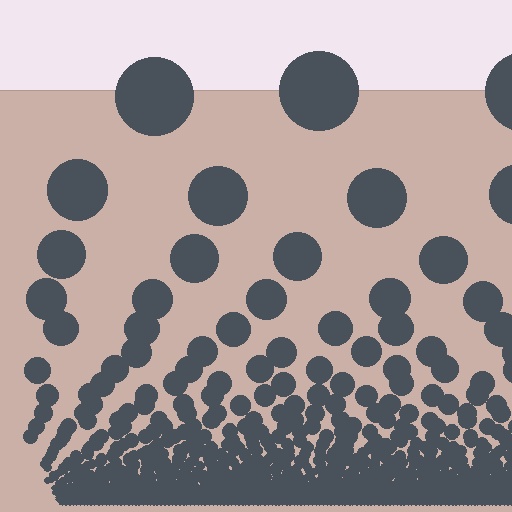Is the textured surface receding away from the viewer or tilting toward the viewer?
The surface appears to tilt toward the viewer. Texture elements get larger and sparser toward the top.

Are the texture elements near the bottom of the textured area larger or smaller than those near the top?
Smaller. The gradient is inverted — elements near the bottom are smaller and denser.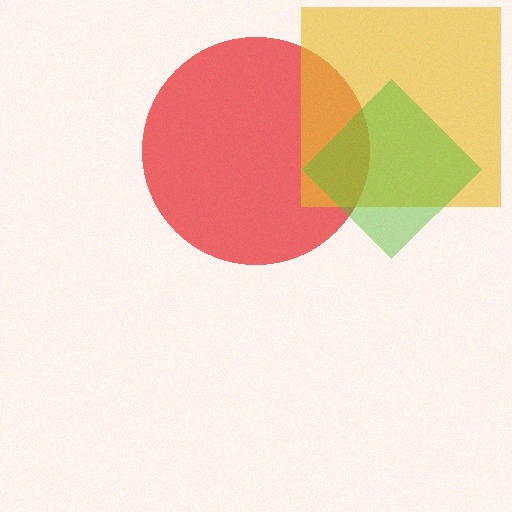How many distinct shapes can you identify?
There are 3 distinct shapes: a red circle, a yellow square, a lime diamond.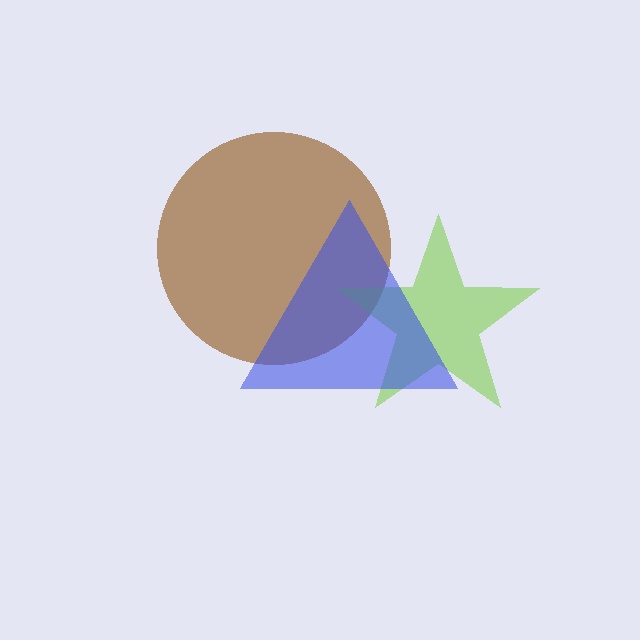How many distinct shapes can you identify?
There are 3 distinct shapes: a brown circle, a lime star, a blue triangle.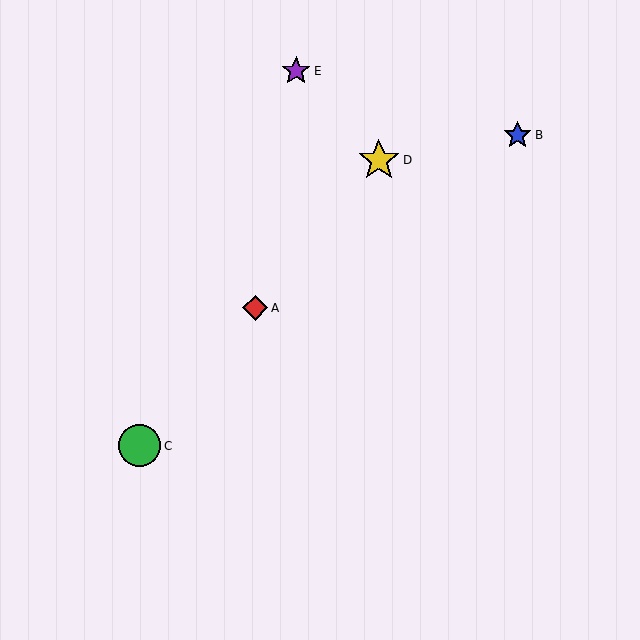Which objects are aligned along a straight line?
Objects A, C, D are aligned along a straight line.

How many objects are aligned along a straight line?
3 objects (A, C, D) are aligned along a straight line.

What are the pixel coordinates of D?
Object D is at (379, 160).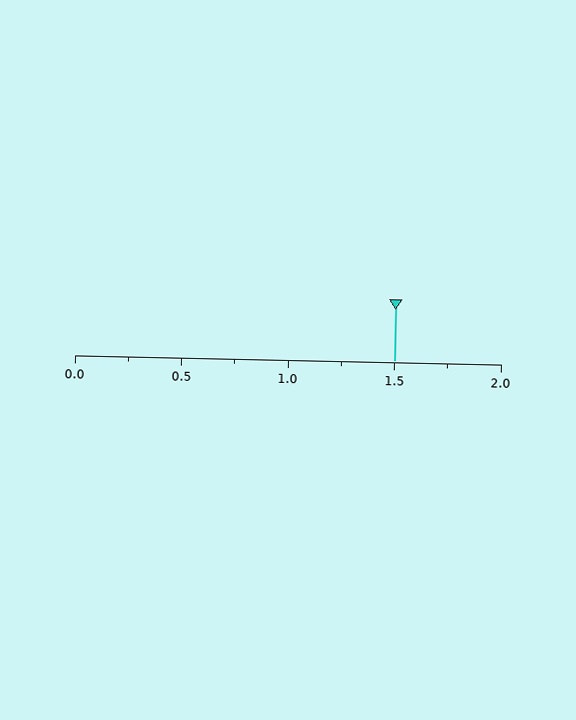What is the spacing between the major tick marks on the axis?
The major ticks are spaced 0.5 apart.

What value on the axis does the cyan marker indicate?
The marker indicates approximately 1.5.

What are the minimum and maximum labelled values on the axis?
The axis runs from 0.0 to 2.0.